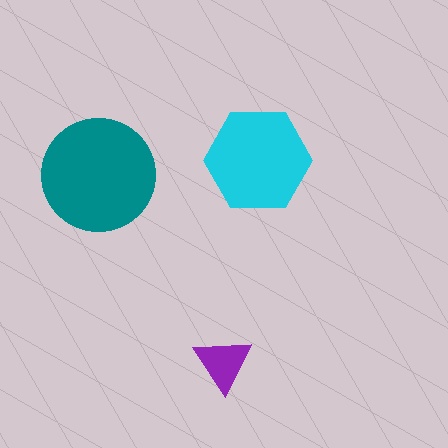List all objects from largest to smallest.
The teal circle, the cyan hexagon, the purple triangle.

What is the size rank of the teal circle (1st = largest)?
1st.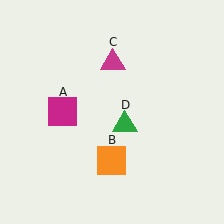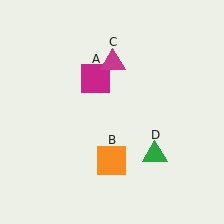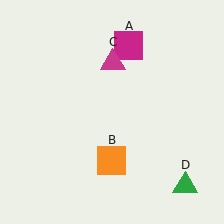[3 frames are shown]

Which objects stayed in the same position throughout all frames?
Orange square (object B) and magenta triangle (object C) remained stationary.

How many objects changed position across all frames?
2 objects changed position: magenta square (object A), green triangle (object D).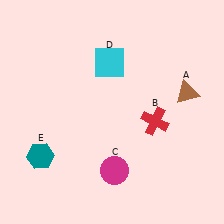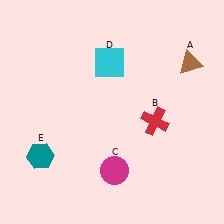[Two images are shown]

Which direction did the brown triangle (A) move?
The brown triangle (A) moved up.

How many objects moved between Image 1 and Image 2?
1 object moved between the two images.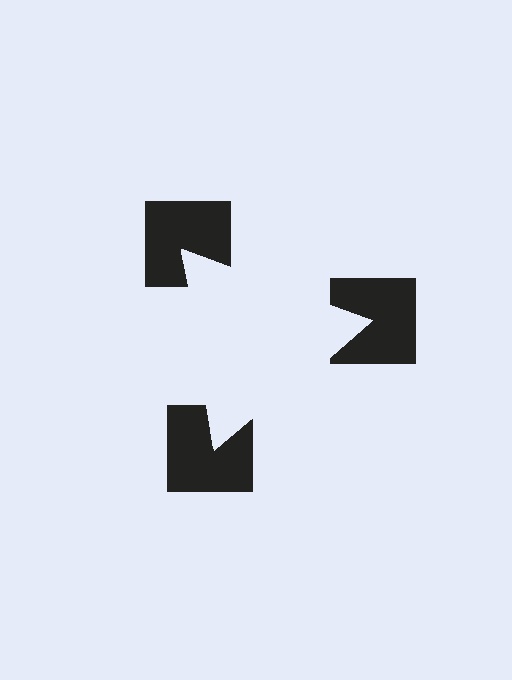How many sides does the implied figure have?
3 sides.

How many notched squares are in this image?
There are 3 — one at each vertex of the illusory triangle.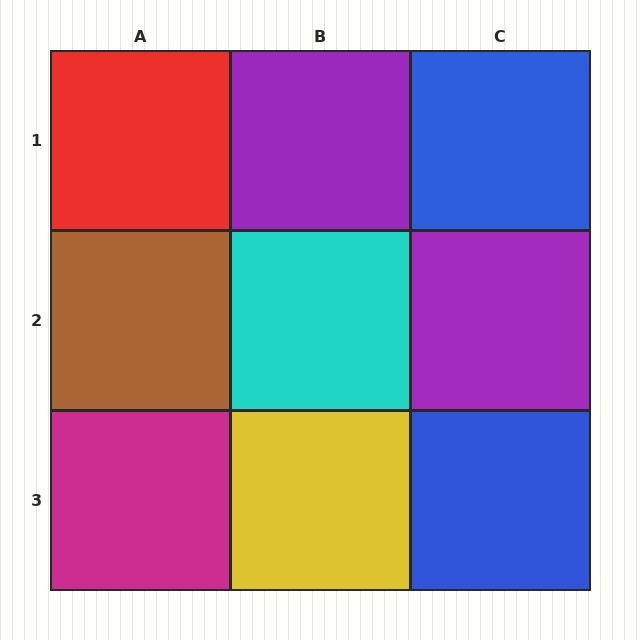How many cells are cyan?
1 cell is cyan.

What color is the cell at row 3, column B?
Yellow.